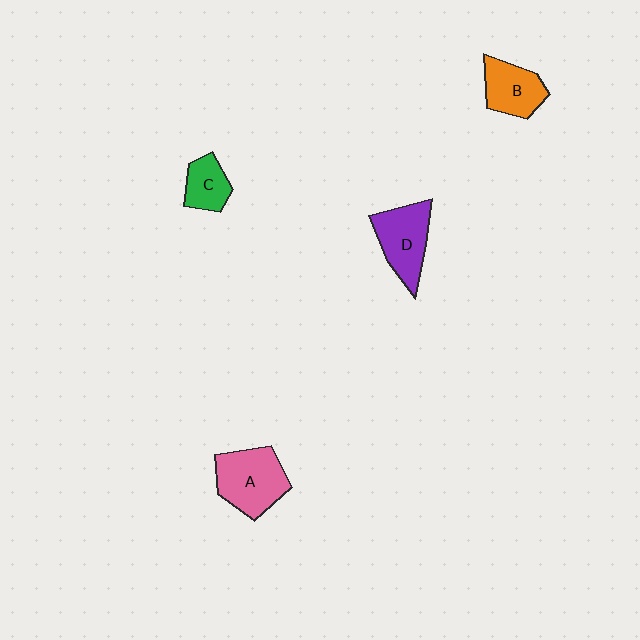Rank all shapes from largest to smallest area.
From largest to smallest: A (pink), D (purple), B (orange), C (green).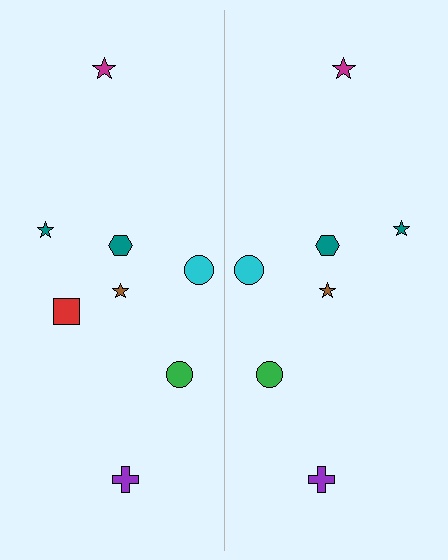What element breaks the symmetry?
A red square is missing from the right side.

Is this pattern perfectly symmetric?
No, the pattern is not perfectly symmetric. A red square is missing from the right side.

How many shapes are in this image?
There are 15 shapes in this image.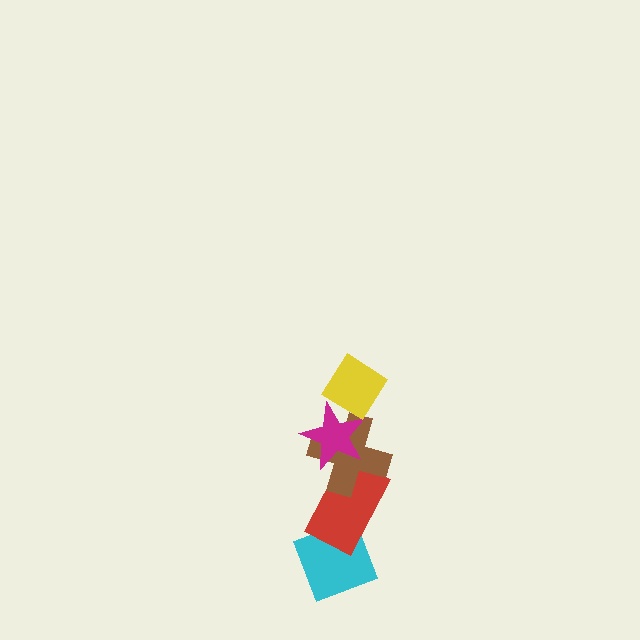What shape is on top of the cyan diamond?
The red rectangle is on top of the cyan diamond.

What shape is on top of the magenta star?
The yellow diamond is on top of the magenta star.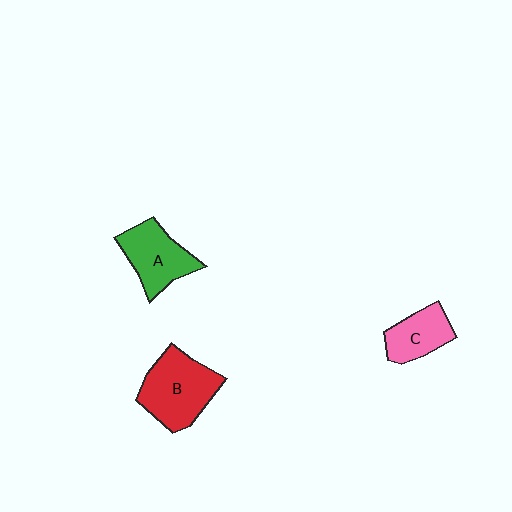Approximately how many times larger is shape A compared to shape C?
Approximately 1.3 times.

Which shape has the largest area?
Shape B (red).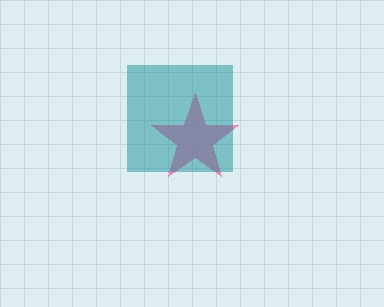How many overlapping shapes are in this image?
There are 2 overlapping shapes in the image.